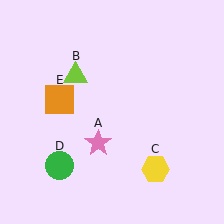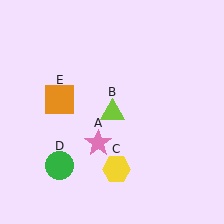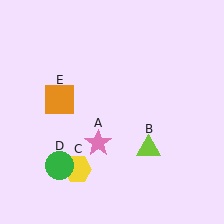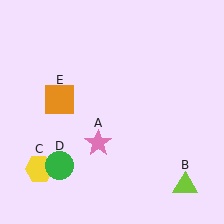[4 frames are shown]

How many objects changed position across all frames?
2 objects changed position: lime triangle (object B), yellow hexagon (object C).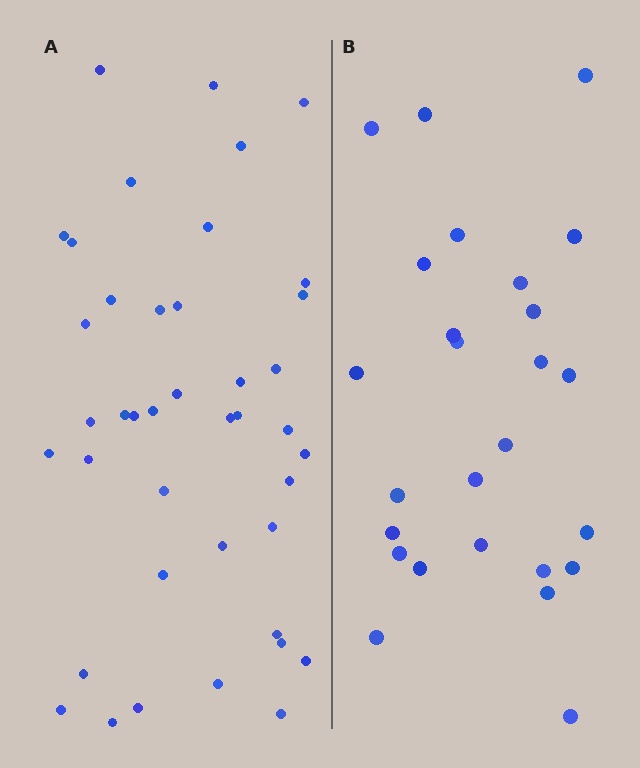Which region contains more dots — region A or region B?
Region A (the left region) has more dots.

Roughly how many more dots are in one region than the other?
Region A has approximately 15 more dots than region B.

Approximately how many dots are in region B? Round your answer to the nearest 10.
About 30 dots. (The exact count is 26, which rounds to 30.)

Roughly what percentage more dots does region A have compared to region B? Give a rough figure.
About 60% more.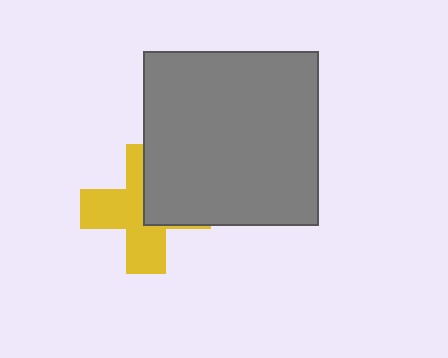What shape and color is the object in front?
The object in front is a gray square.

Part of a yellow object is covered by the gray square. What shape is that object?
It is a cross.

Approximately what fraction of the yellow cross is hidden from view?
Roughly 39% of the yellow cross is hidden behind the gray square.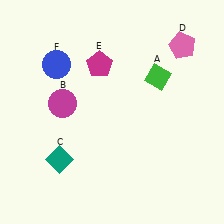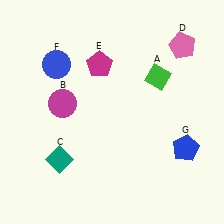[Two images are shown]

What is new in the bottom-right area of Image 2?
A blue pentagon (G) was added in the bottom-right area of Image 2.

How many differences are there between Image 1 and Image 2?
There is 1 difference between the two images.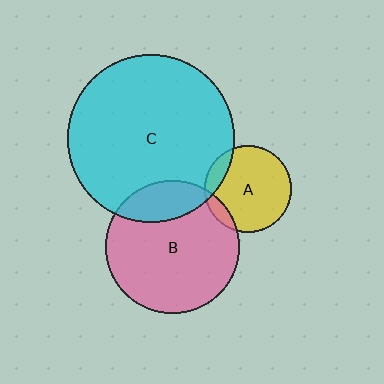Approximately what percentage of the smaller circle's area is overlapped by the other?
Approximately 20%.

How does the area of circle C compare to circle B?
Approximately 1.6 times.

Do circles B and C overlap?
Yes.